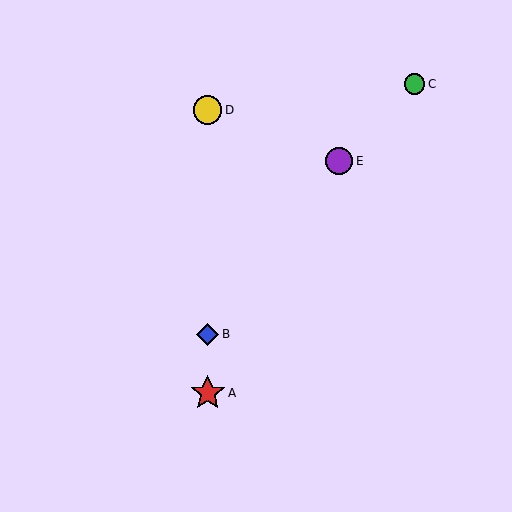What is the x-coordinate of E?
Object E is at x≈339.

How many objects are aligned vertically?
3 objects (A, B, D) are aligned vertically.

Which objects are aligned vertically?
Objects A, B, D are aligned vertically.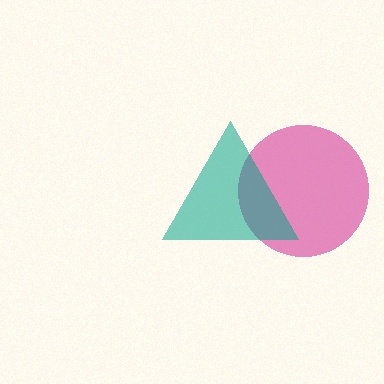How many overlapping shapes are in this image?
There are 2 overlapping shapes in the image.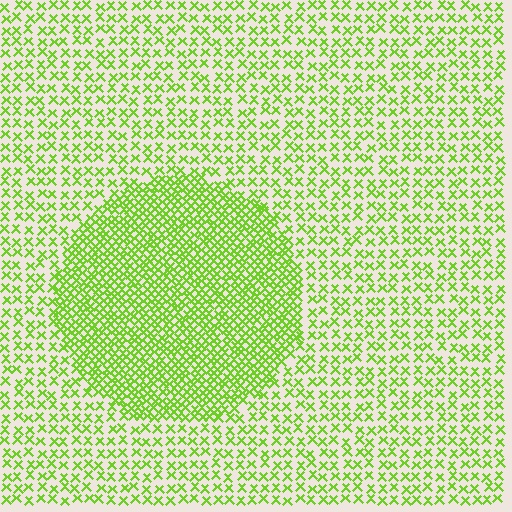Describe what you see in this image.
The image contains small lime elements arranged at two different densities. A circle-shaped region is visible where the elements are more densely packed than the surrounding area.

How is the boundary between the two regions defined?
The boundary is defined by a change in element density (approximately 2.2x ratio). All elements are the same color, size, and shape.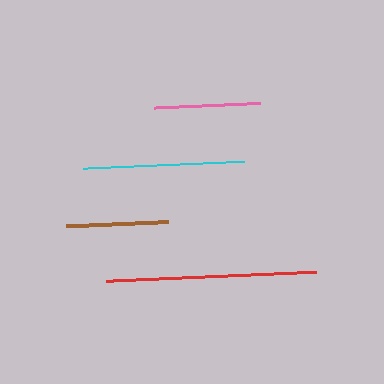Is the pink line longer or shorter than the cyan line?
The cyan line is longer than the pink line.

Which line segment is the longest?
The red line is the longest at approximately 209 pixels.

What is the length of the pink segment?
The pink segment is approximately 105 pixels long.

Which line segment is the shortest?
The brown line is the shortest at approximately 102 pixels.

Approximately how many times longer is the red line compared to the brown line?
The red line is approximately 2.1 times the length of the brown line.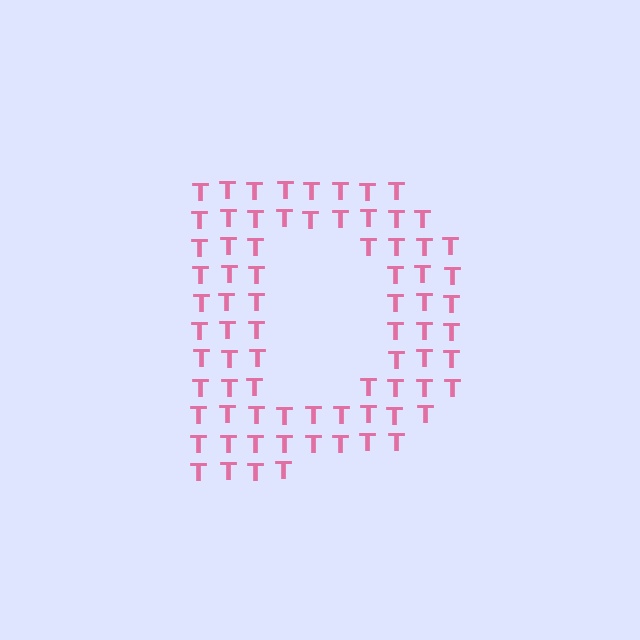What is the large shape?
The large shape is the letter D.